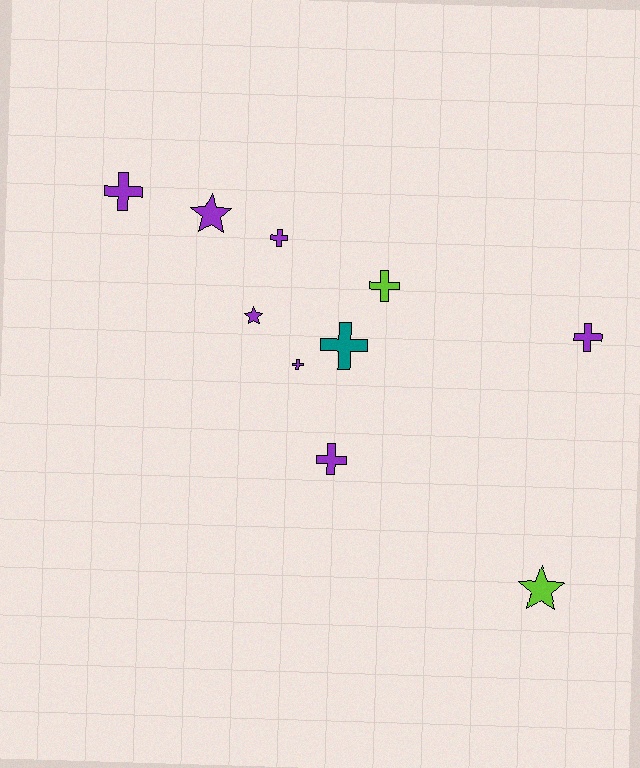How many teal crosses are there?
There is 1 teal cross.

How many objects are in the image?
There are 10 objects.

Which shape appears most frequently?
Cross, with 7 objects.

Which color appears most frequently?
Purple, with 7 objects.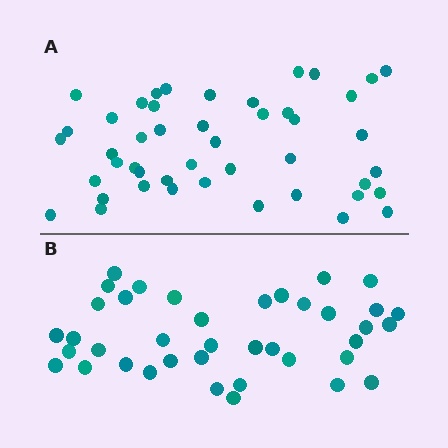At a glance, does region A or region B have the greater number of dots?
Region A (the top region) has more dots.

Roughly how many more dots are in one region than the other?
Region A has roughly 8 or so more dots than region B.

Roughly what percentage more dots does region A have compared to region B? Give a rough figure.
About 20% more.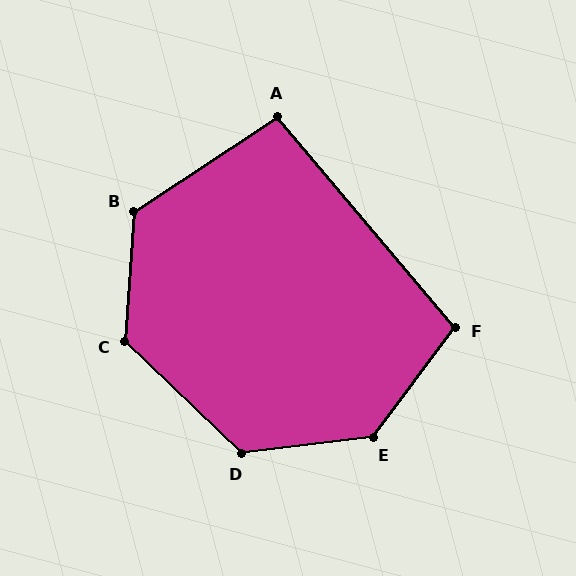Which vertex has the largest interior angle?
E, at approximately 134 degrees.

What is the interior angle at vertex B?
Approximately 128 degrees (obtuse).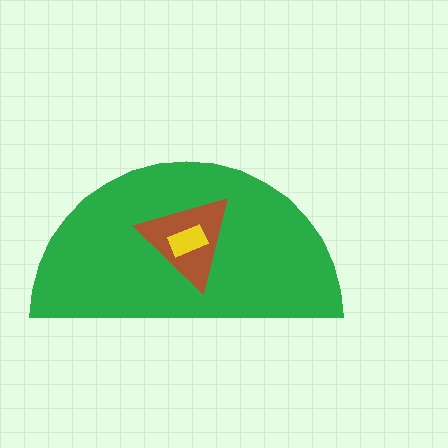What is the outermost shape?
The green semicircle.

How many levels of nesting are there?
3.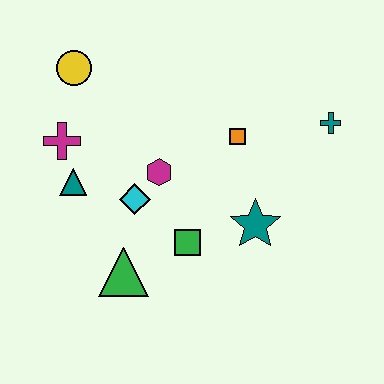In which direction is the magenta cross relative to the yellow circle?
The magenta cross is below the yellow circle.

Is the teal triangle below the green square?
No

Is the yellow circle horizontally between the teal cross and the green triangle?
No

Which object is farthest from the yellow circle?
The teal cross is farthest from the yellow circle.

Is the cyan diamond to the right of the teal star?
No